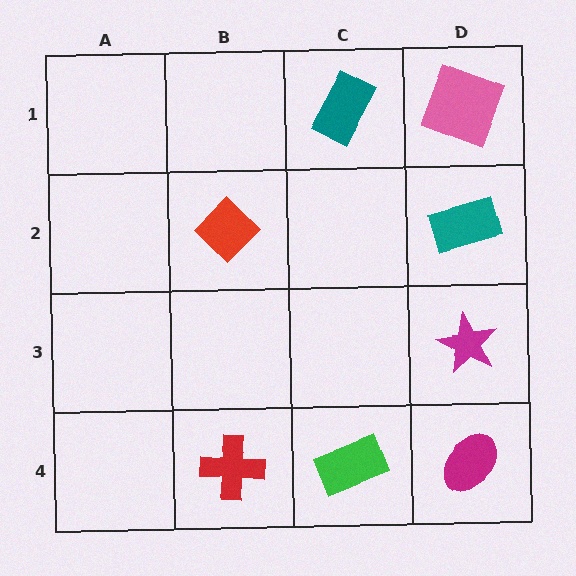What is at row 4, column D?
A magenta ellipse.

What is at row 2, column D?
A teal rectangle.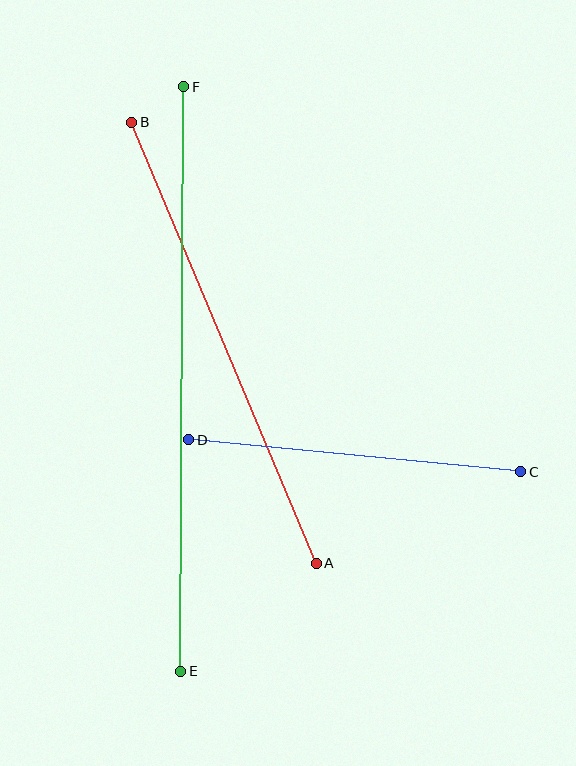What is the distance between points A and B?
The distance is approximately 478 pixels.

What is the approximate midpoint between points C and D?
The midpoint is at approximately (355, 456) pixels.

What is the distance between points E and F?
The distance is approximately 584 pixels.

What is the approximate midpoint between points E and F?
The midpoint is at approximately (182, 379) pixels.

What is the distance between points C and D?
The distance is approximately 334 pixels.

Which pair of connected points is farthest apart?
Points E and F are farthest apart.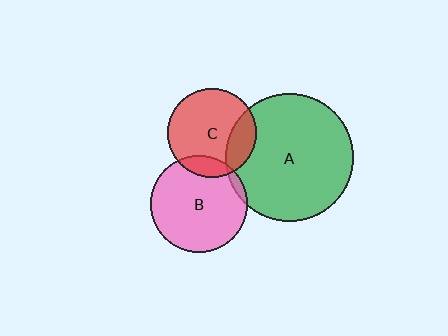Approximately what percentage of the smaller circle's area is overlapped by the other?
Approximately 15%.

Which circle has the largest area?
Circle A (green).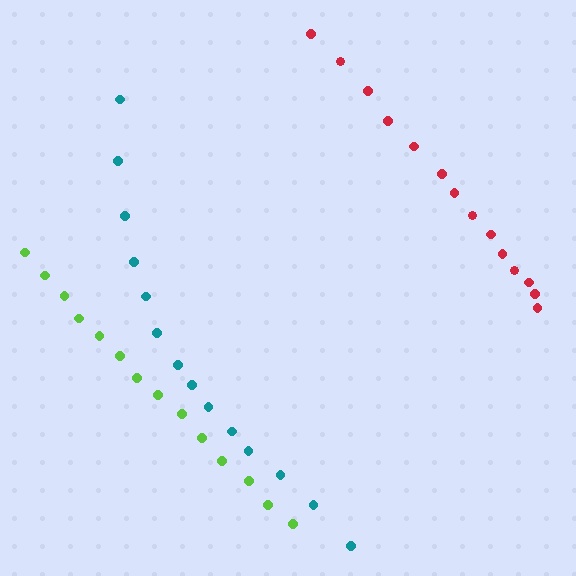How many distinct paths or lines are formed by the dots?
There are 3 distinct paths.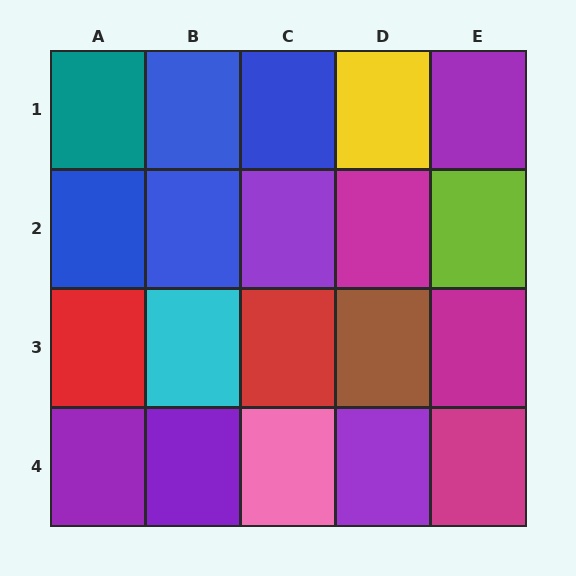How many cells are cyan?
1 cell is cyan.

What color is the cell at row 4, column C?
Pink.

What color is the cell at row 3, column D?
Brown.